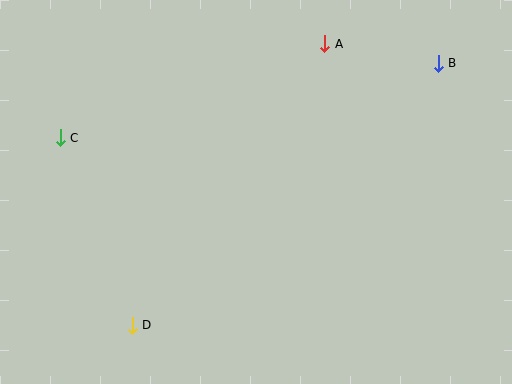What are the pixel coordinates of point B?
Point B is at (438, 63).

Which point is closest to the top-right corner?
Point B is closest to the top-right corner.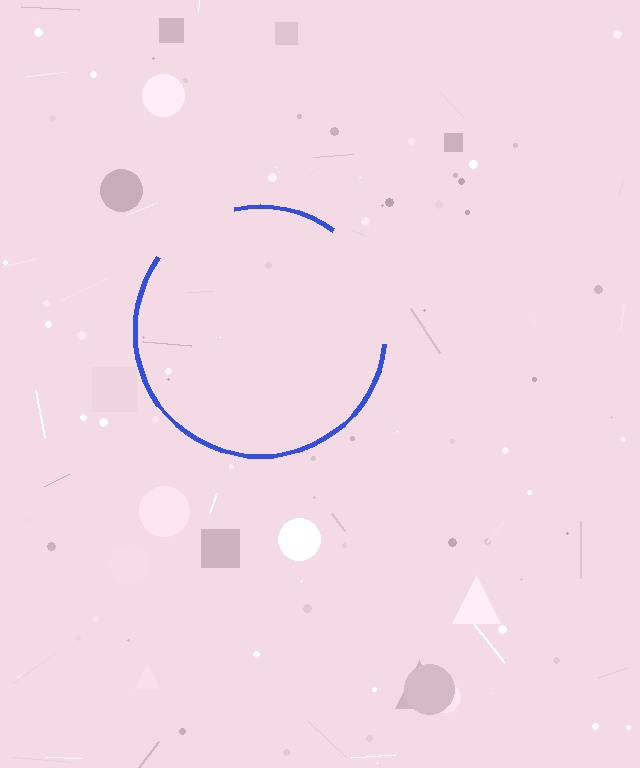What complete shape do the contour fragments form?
The contour fragments form a circle.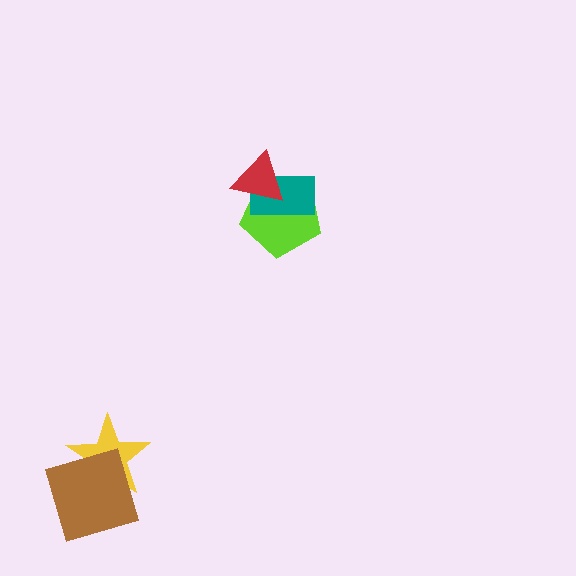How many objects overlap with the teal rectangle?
2 objects overlap with the teal rectangle.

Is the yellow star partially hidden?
Yes, it is partially covered by another shape.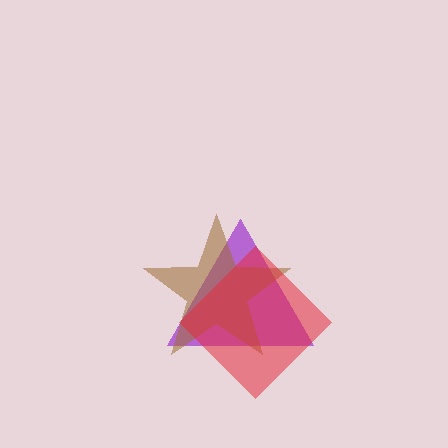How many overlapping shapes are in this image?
There are 3 overlapping shapes in the image.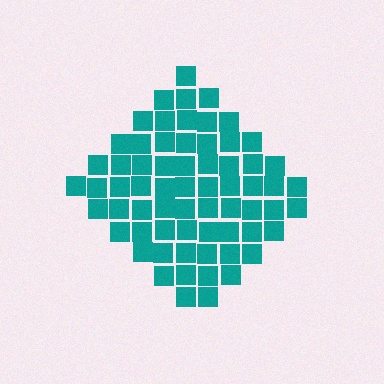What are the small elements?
The small elements are squares.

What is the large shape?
The large shape is a diamond.